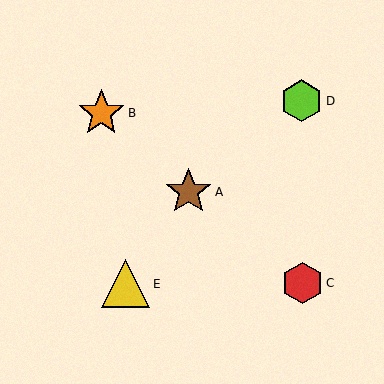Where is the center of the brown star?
The center of the brown star is at (189, 192).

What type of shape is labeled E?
Shape E is a yellow triangle.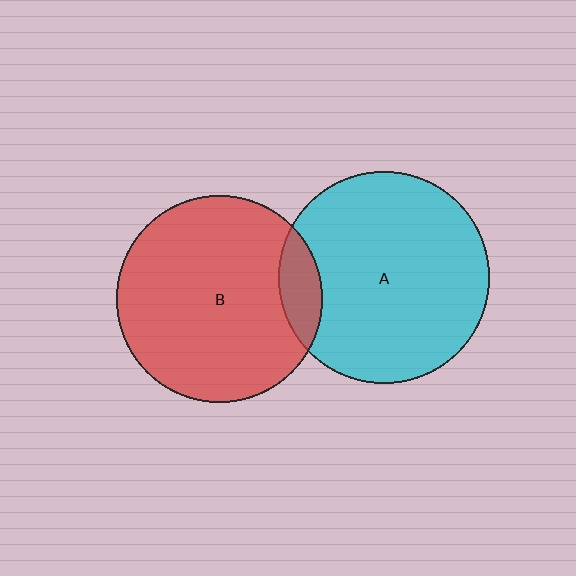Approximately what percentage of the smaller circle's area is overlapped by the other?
Approximately 10%.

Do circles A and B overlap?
Yes.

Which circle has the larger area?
Circle A (cyan).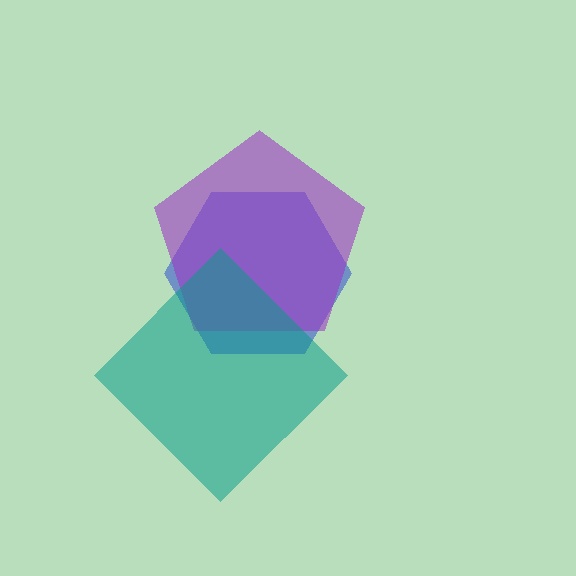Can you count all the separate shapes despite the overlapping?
Yes, there are 3 separate shapes.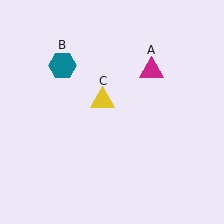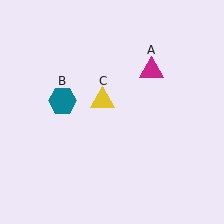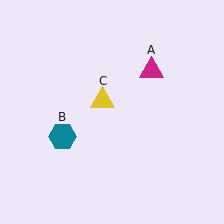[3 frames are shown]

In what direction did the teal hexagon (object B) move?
The teal hexagon (object B) moved down.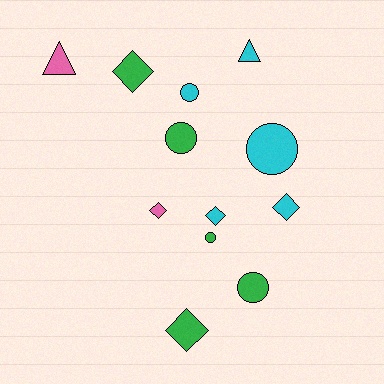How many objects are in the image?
There are 12 objects.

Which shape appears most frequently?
Circle, with 5 objects.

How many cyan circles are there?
There are 2 cyan circles.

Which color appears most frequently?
Green, with 5 objects.